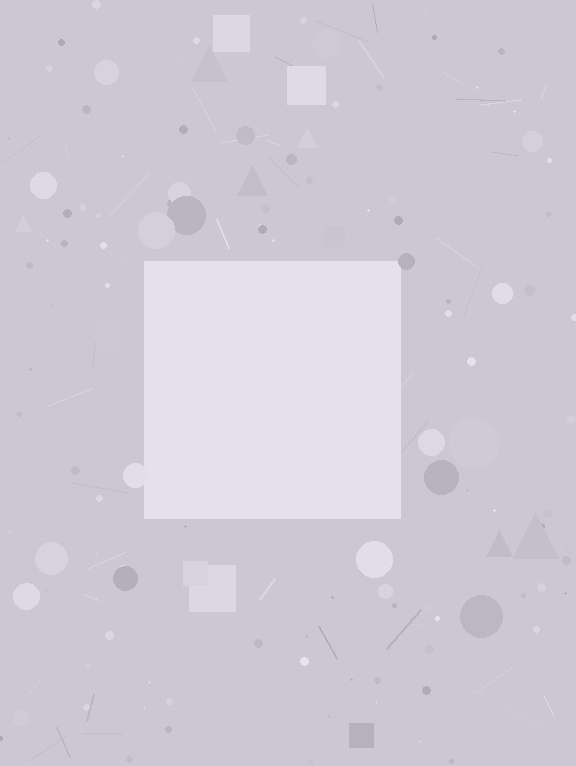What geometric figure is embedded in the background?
A square is embedded in the background.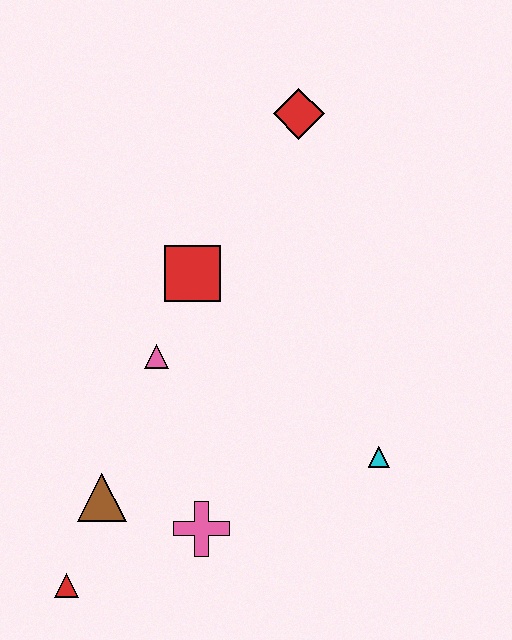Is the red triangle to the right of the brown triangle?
No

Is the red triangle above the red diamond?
No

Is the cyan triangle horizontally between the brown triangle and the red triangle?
No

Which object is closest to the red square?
The pink triangle is closest to the red square.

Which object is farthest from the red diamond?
The red triangle is farthest from the red diamond.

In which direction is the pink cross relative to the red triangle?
The pink cross is to the right of the red triangle.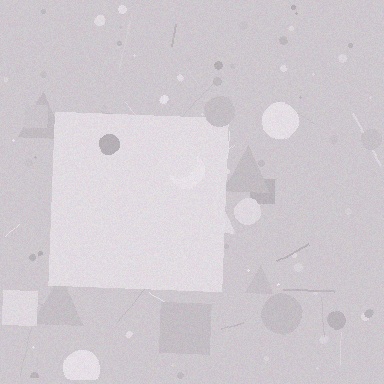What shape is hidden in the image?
A square is hidden in the image.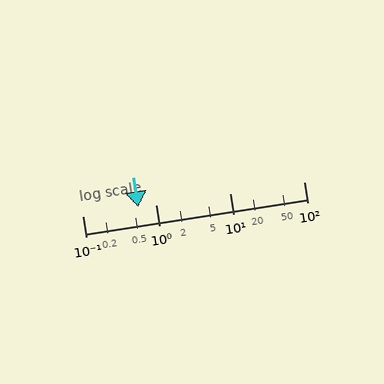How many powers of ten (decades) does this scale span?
The scale spans 3 decades, from 0.1 to 100.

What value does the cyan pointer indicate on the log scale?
The pointer indicates approximately 0.57.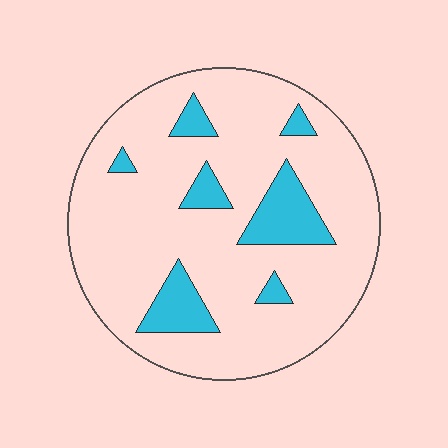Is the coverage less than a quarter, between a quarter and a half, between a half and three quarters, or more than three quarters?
Less than a quarter.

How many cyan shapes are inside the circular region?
7.